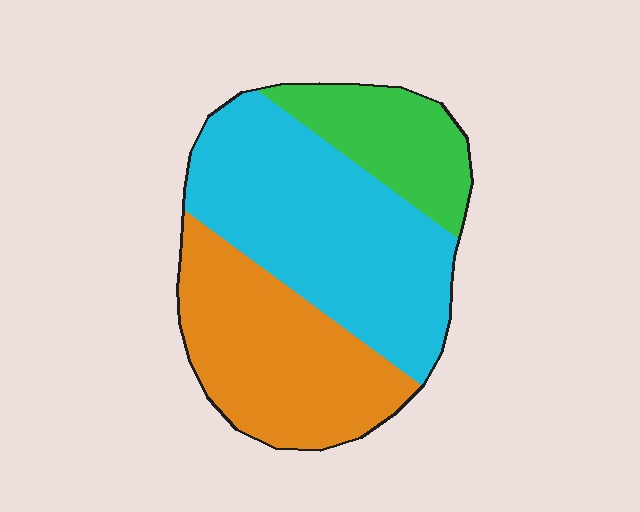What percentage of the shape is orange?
Orange takes up about one third (1/3) of the shape.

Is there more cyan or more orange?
Cyan.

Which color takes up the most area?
Cyan, at roughly 45%.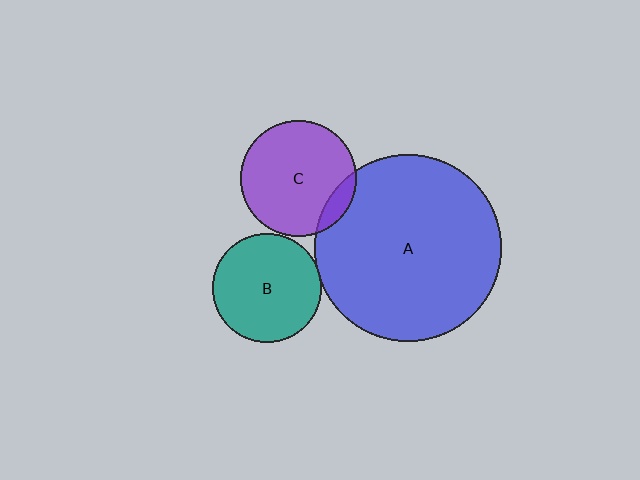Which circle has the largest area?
Circle A (blue).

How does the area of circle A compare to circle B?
Approximately 2.9 times.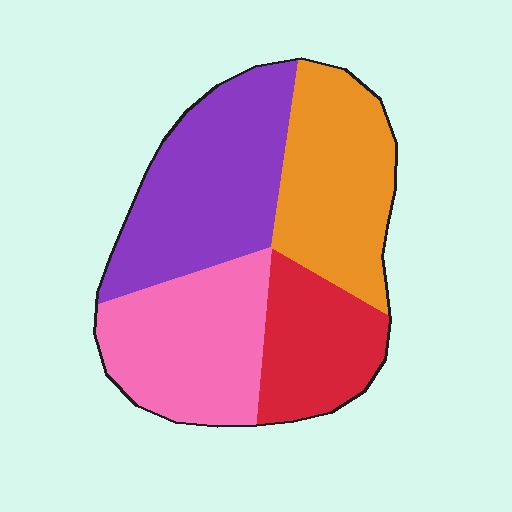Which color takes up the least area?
Red, at roughly 20%.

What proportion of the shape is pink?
Pink covers roughly 25% of the shape.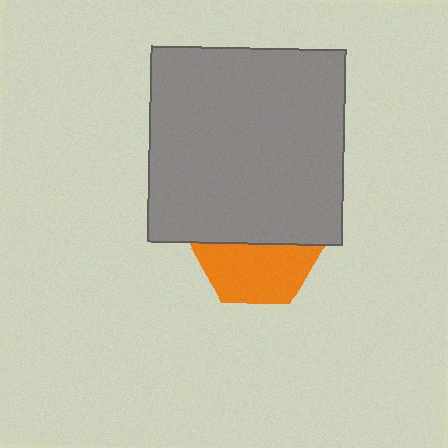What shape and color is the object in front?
The object in front is a gray square.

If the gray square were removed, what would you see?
You would see the complete orange hexagon.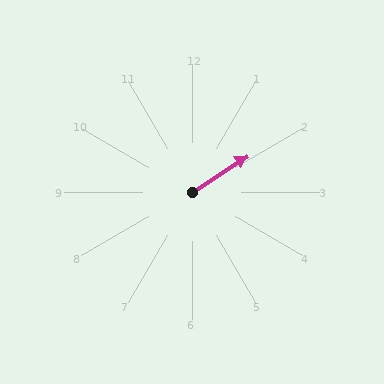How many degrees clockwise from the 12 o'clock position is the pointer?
Approximately 56 degrees.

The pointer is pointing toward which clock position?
Roughly 2 o'clock.